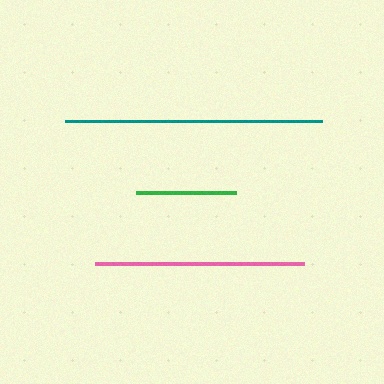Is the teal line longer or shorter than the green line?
The teal line is longer than the green line.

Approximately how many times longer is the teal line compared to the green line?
The teal line is approximately 2.6 times the length of the green line.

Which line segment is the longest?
The teal line is the longest at approximately 257 pixels.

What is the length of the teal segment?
The teal segment is approximately 257 pixels long.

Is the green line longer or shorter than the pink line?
The pink line is longer than the green line.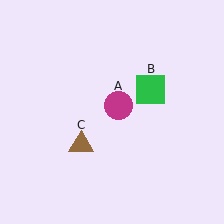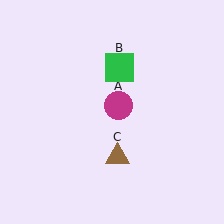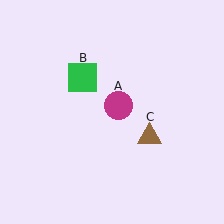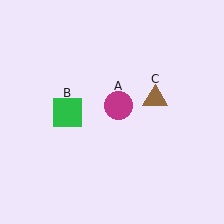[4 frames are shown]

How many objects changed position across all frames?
2 objects changed position: green square (object B), brown triangle (object C).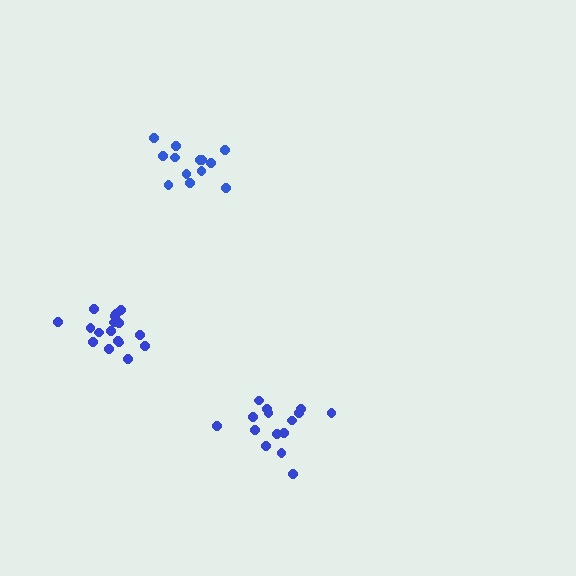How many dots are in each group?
Group 1: 16 dots, Group 2: 17 dots, Group 3: 13 dots (46 total).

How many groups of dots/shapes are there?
There are 3 groups.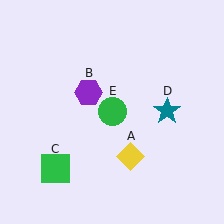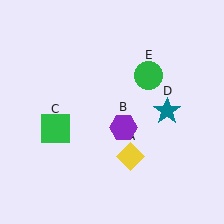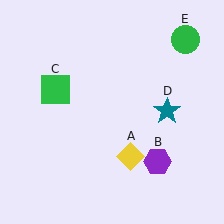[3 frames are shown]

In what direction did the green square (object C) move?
The green square (object C) moved up.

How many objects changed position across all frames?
3 objects changed position: purple hexagon (object B), green square (object C), green circle (object E).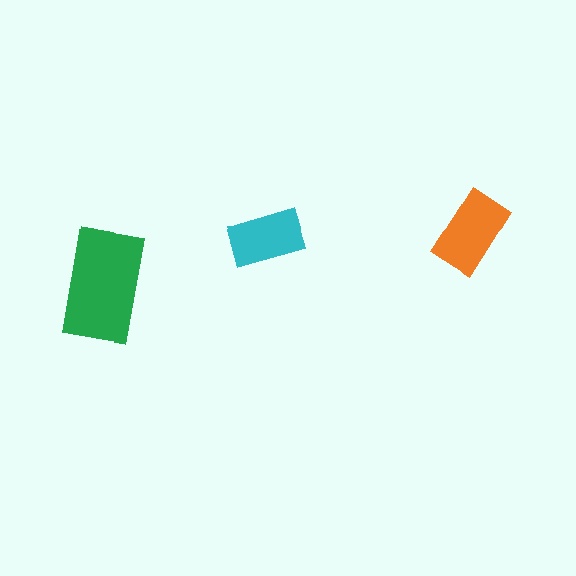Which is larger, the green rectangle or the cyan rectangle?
The green one.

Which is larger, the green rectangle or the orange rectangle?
The green one.